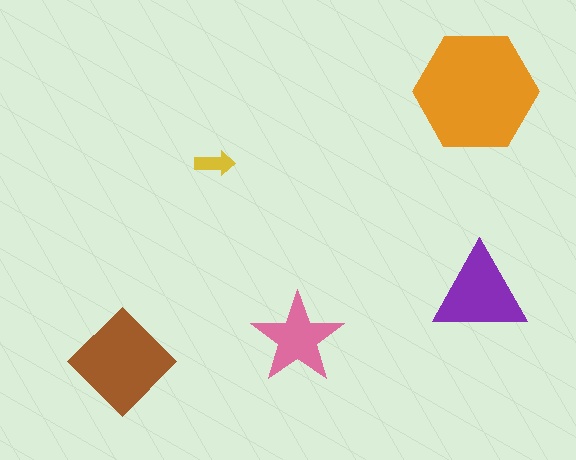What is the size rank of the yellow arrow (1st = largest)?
5th.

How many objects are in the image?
There are 5 objects in the image.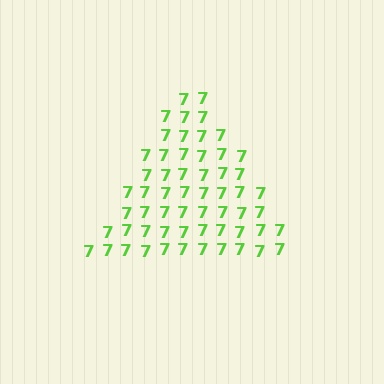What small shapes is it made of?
It is made of small digit 7's.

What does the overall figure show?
The overall figure shows a triangle.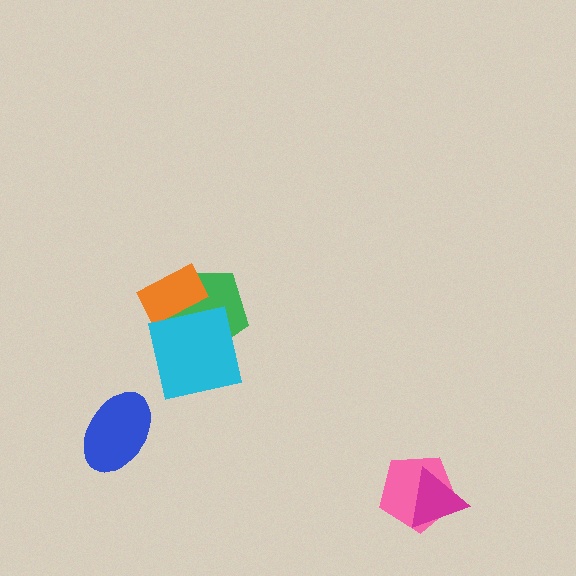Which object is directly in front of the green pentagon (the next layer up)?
The orange rectangle is directly in front of the green pentagon.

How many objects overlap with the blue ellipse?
0 objects overlap with the blue ellipse.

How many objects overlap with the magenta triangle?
1 object overlaps with the magenta triangle.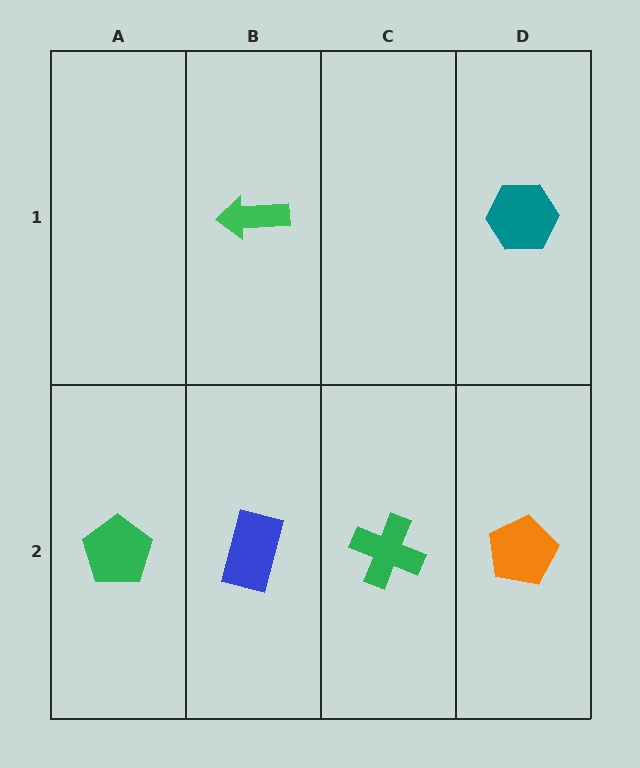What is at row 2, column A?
A green pentagon.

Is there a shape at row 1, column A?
No, that cell is empty.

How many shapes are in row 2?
4 shapes.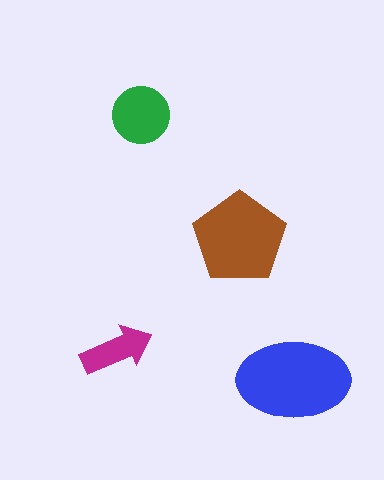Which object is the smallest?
The magenta arrow.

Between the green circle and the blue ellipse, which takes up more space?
The blue ellipse.